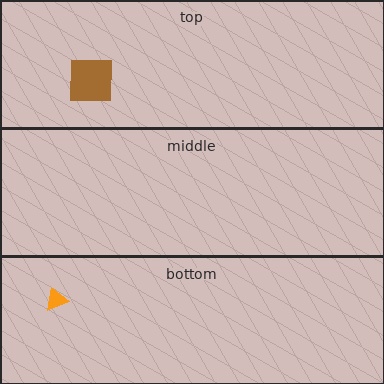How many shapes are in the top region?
2.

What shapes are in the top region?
The cyan semicircle, the brown square.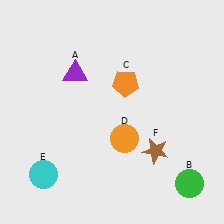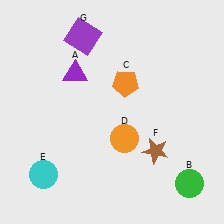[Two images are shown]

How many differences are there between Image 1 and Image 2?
There is 1 difference between the two images.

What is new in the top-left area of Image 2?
A purple square (G) was added in the top-left area of Image 2.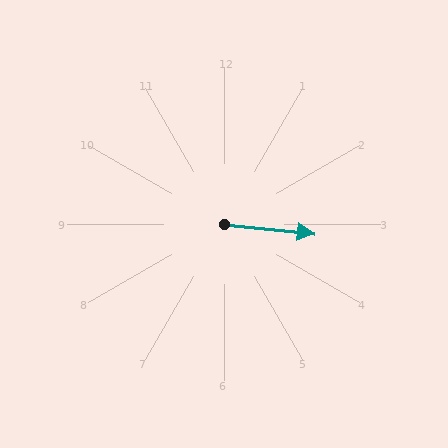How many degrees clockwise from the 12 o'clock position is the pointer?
Approximately 96 degrees.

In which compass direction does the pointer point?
East.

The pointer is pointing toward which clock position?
Roughly 3 o'clock.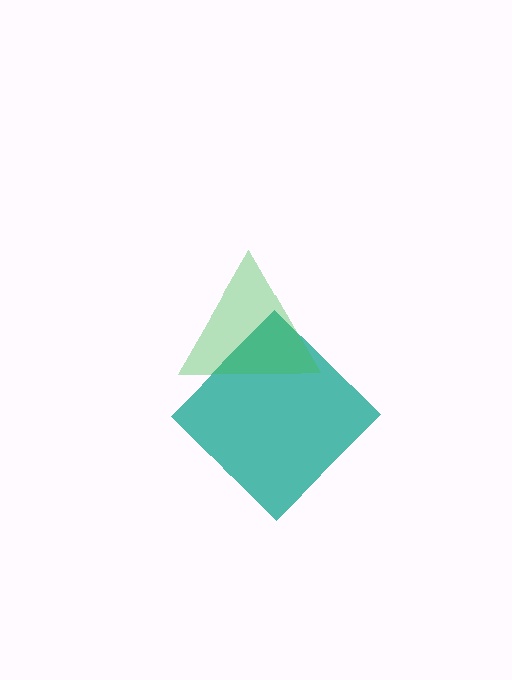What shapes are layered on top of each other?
The layered shapes are: a teal diamond, a green triangle.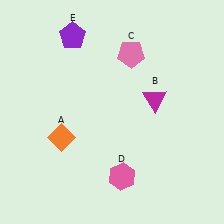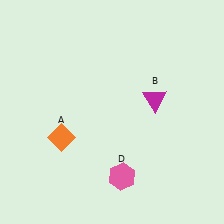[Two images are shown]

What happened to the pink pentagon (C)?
The pink pentagon (C) was removed in Image 2. It was in the top-right area of Image 1.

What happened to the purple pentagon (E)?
The purple pentagon (E) was removed in Image 2. It was in the top-left area of Image 1.